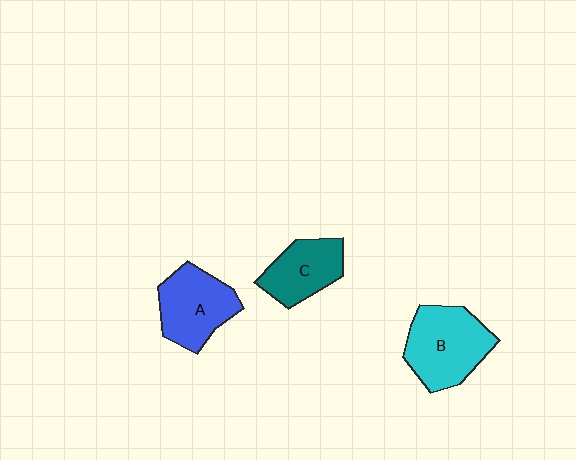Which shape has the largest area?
Shape B (cyan).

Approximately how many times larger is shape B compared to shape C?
Approximately 1.4 times.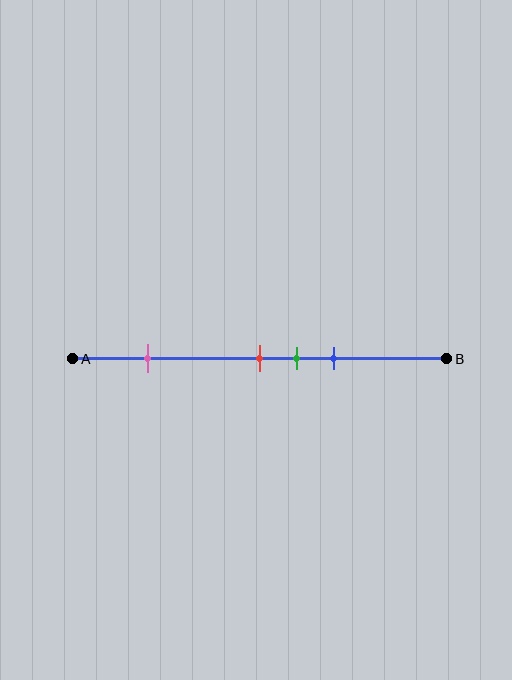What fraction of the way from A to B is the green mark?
The green mark is approximately 60% (0.6) of the way from A to B.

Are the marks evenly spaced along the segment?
No, the marks are not evenly spaced.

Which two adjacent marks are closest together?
The red and green marks are the closest adjacent pair.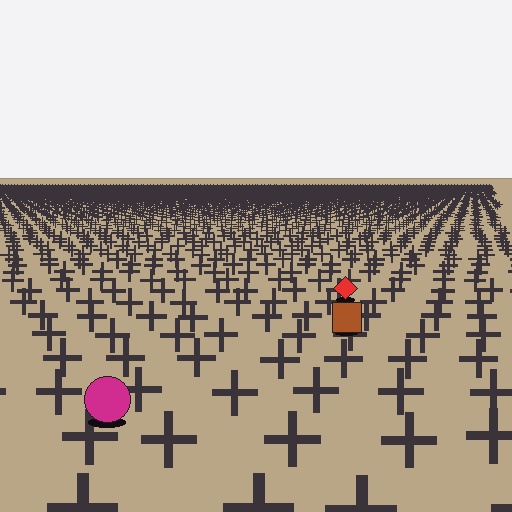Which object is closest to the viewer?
The magenta circle is closest. The texture marks near it are larger and more spread out.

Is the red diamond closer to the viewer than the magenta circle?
No. The magenta circle is closer — you can tell from the texture gradient: the ground texture is coarser near it.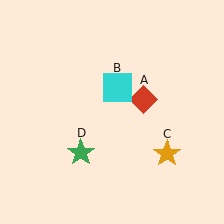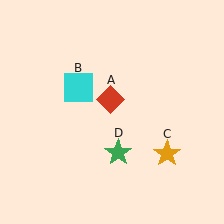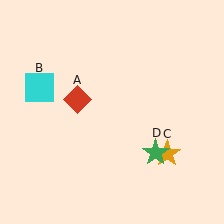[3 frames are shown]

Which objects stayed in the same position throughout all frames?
Orange star (object C) remained stationary.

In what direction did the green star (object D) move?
The green star (object D) moved right.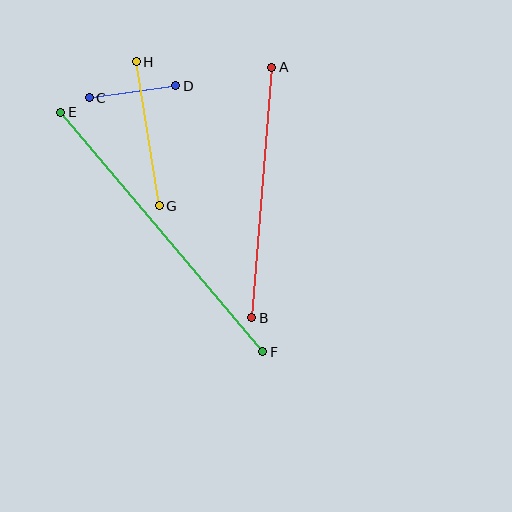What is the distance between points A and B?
The distance is approximately 251 pixels.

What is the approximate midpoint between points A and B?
The midpoint is at approximately (262, 193) pixels.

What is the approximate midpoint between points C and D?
The midpoint is at approximately (132, 92) pixels.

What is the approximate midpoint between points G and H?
The midpoint is at approximately (148, 134) pixels.